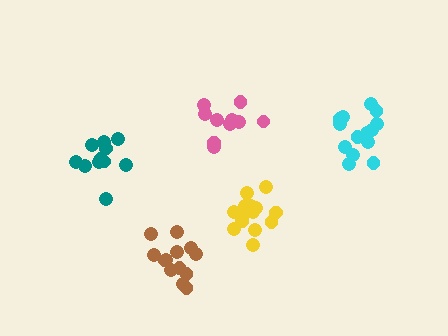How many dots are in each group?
Group 1: 14 dots, Group 2: 10 dots, Group 3: 11 dots, Group 4: 13 dots, Group 5: 15 dots (63 total).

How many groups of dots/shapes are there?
There are 5 groups.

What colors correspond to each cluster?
The clusters are colored: cyan, pink, teal, brown, yellow.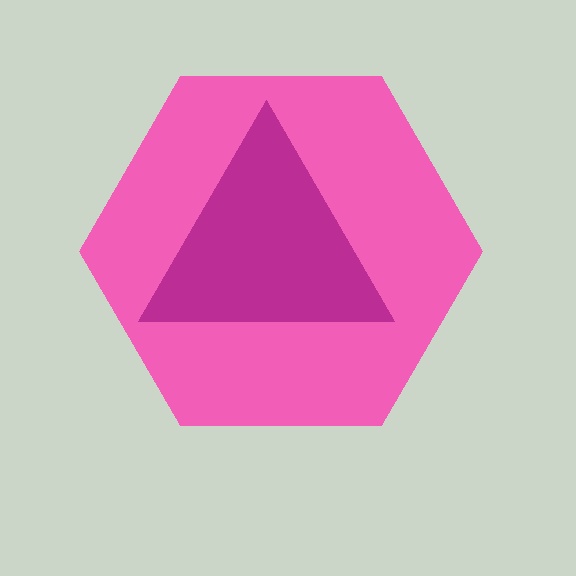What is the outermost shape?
The pink hexagon.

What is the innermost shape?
The magenta triangle.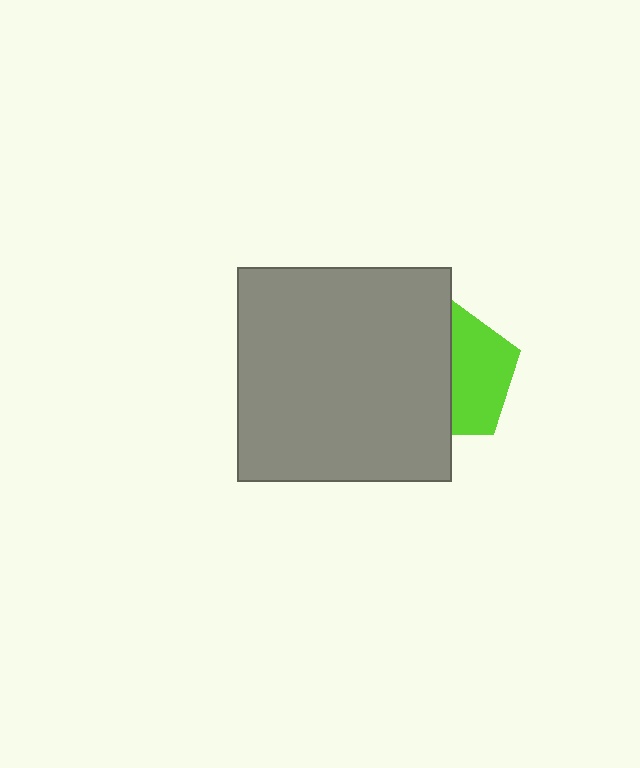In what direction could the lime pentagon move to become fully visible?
The lime pentagon could move right. That would shift it out from behind the gray square entirely.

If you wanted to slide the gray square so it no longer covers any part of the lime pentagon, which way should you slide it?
Slide it left — that is the most direct way to separate the two shapes.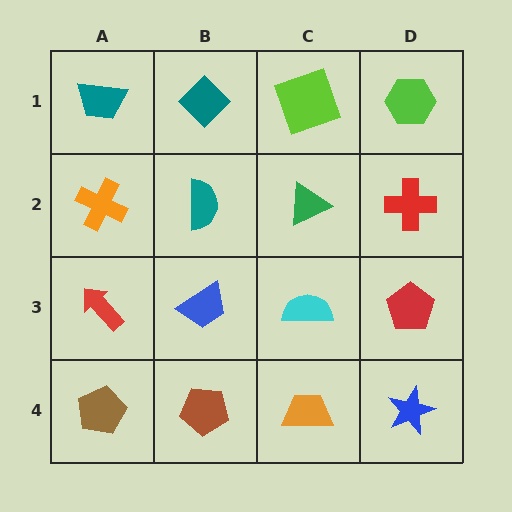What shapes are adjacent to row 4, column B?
A blue trapezoid (row 3, column B), a brown pentagon (row 4, column A), an orange trapezoid (row 4, column C).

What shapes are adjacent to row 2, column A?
A teal trapezoid (row 1, column A), a red arrow (row 3, column A), a teal semicircle (row 2, column B).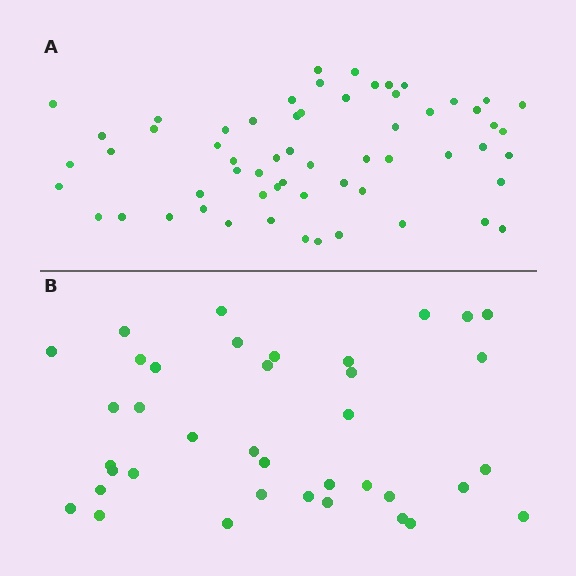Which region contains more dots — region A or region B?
Region A (the top region) has more dots.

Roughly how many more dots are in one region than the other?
Region A has approximately 20 more dots than region B.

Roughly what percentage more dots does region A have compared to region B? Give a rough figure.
About 60% more.